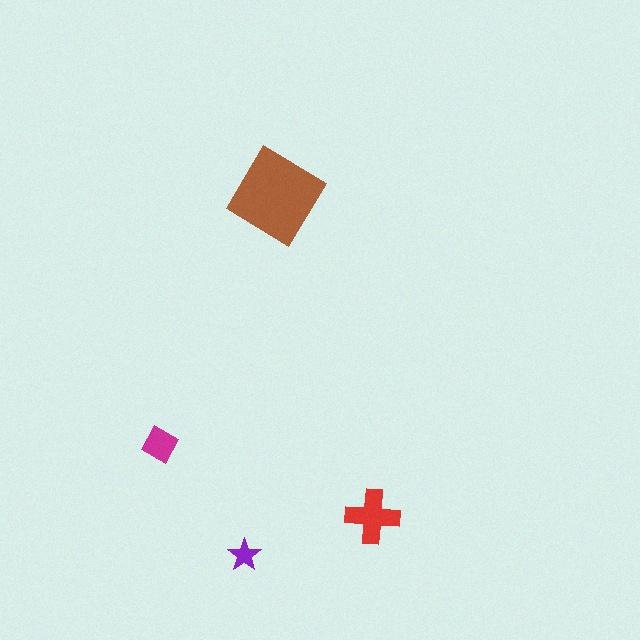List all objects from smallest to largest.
The purple star, the magenta square, the red cross, the brown diamond.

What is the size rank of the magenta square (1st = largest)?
3rd.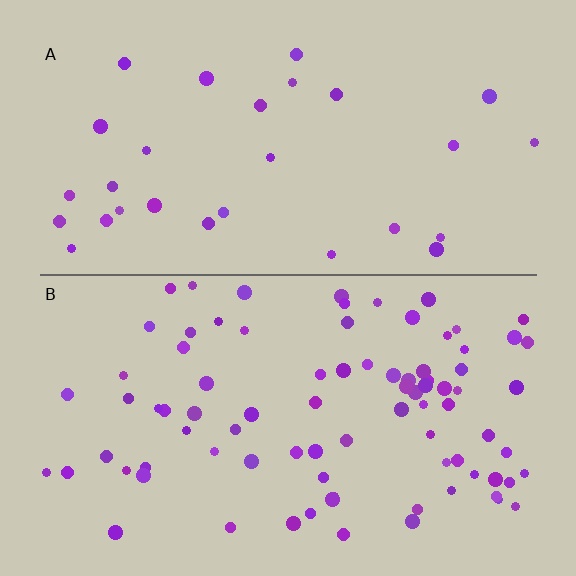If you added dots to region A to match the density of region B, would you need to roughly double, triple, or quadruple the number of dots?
Approximately triple.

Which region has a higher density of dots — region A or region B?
B (the bottom).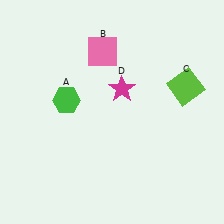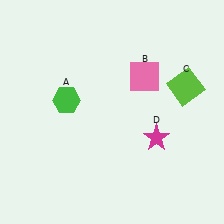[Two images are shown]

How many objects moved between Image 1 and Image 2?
2 objects moved between the two images.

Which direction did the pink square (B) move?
The pink square (B) moved right.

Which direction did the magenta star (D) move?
The magenta star (D) moved down.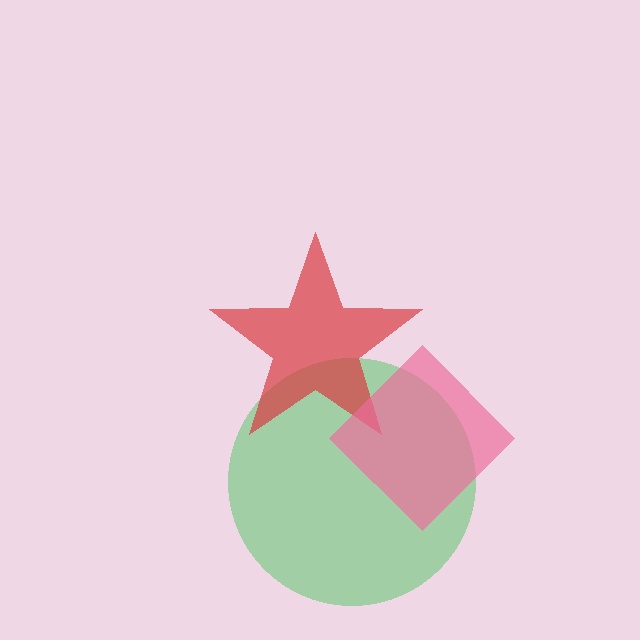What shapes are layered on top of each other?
The layered shapes are: a green circle, a red star, a pink diamond.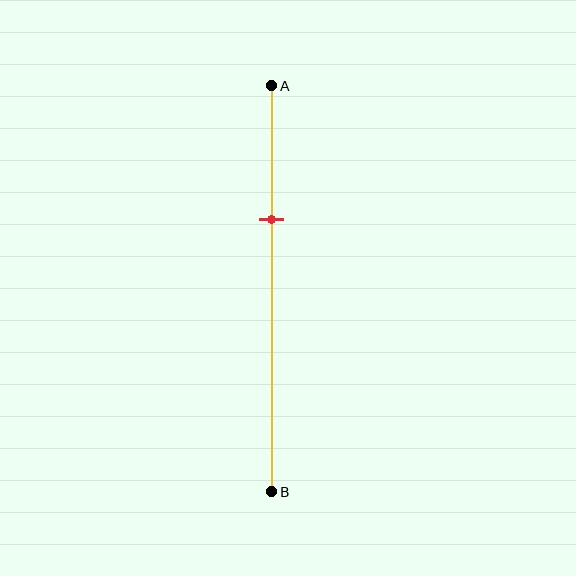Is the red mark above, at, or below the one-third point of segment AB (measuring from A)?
The red mark is approximately at the one-third point of segment AB.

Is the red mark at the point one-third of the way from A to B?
Yes, the mark is approximately at the one-third point.